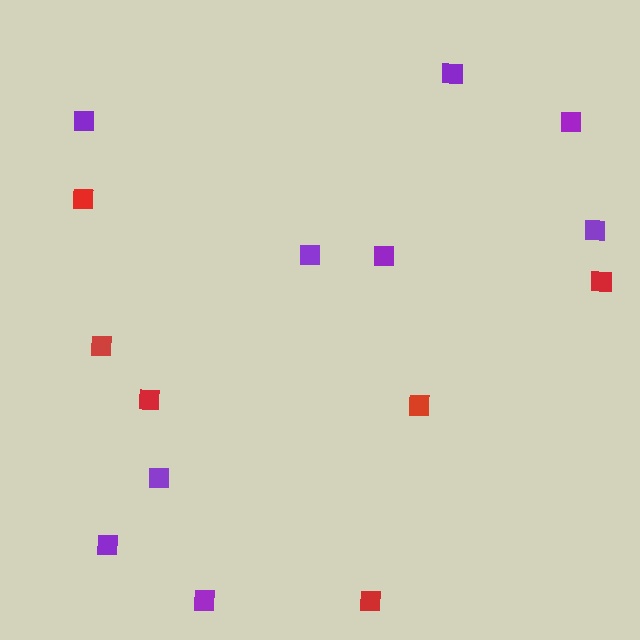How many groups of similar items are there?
There are 2 groups: one group of red squares (6) and one group of purple squares (9).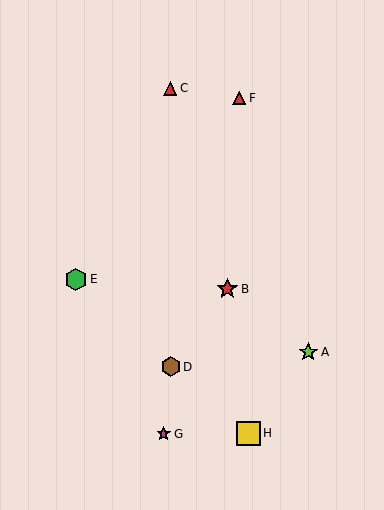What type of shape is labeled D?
Shape D is a brown hexagon.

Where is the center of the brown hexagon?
The center of the brown hexagon is at (171, 367).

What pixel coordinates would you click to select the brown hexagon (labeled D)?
Click at (171, 367) to select the brown hexagon D.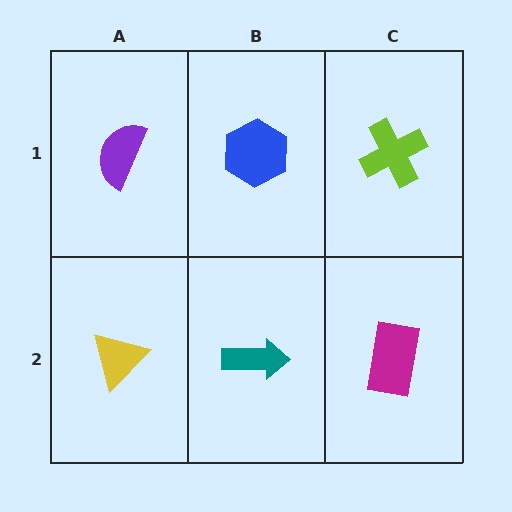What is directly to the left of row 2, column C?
A teal arrow.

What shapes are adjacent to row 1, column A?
A yellow triangle (row 2, column A), a blue hexagon (row 1, column B).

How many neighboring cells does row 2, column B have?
3.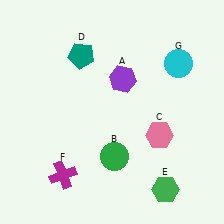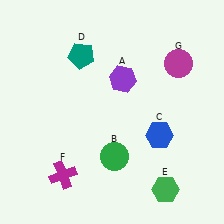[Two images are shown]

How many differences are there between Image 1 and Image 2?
There are 2 differences between the two images.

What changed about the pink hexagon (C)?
In Image 1, C is pink. In Image 2, it changed to blue.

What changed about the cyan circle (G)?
In Image 1, G is cyan. In Image 2, it changed to magenta.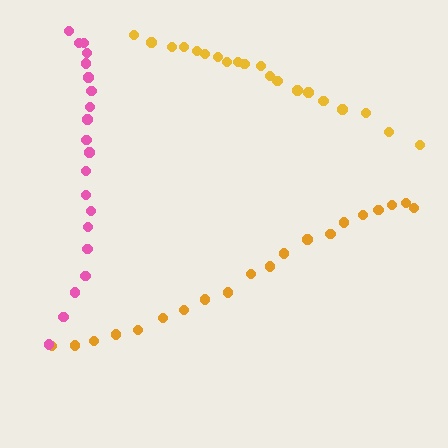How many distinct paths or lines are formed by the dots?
There are 3 distinct paths.